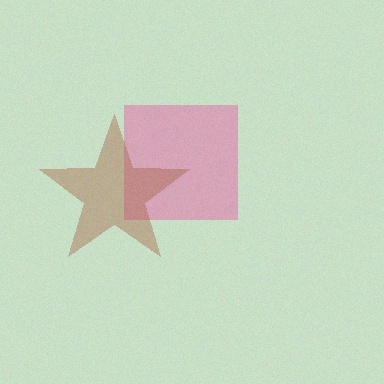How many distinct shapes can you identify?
There are 2 distinct shapes: a pink square, a brown star.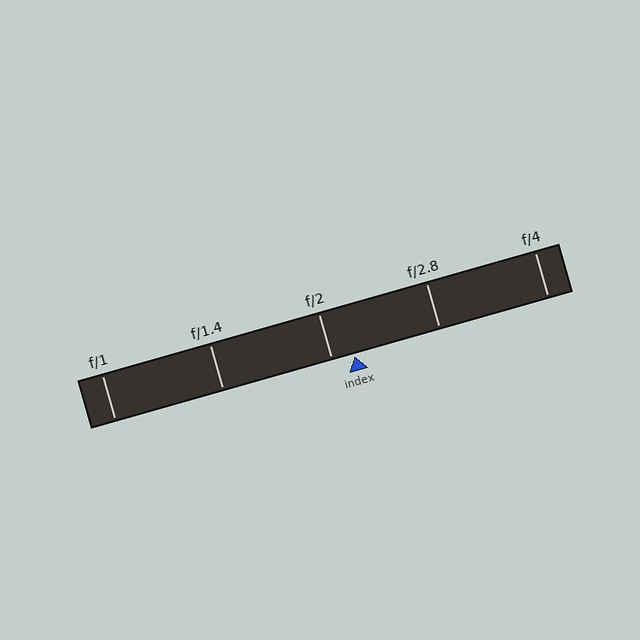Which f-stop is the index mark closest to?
The index mark is closest to f/2.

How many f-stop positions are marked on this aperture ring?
There are 5 f-stop positions marked.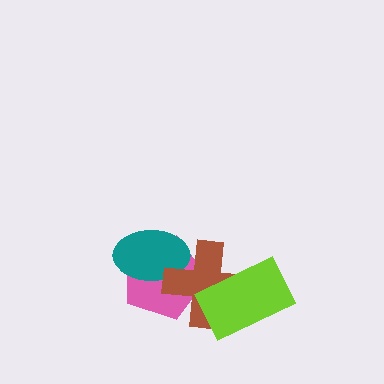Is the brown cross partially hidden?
Yes, it is partially covered by another shape.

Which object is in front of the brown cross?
The lime rectangle is in front of the brown cross.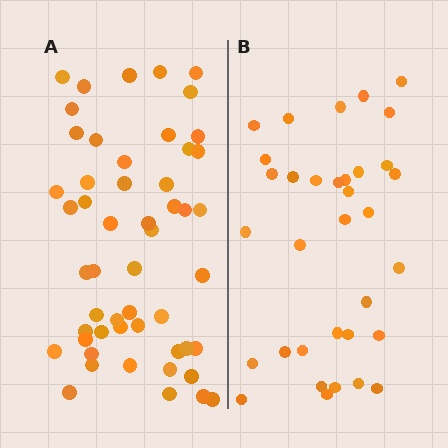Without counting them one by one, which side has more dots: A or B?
Region A (the left region) has more dots.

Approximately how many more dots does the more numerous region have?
Region A has approximately 20 more dots than region B.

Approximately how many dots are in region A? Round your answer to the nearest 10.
About 50 dots. (The exact count is 52, which rounds to 50.)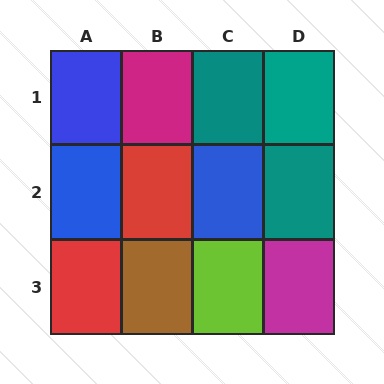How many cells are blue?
3 cells are blue.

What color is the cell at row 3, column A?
Red.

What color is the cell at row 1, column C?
Teal.